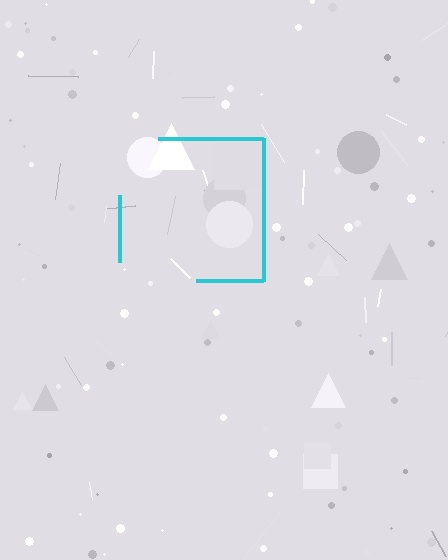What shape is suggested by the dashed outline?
The dashed outline suggests a square.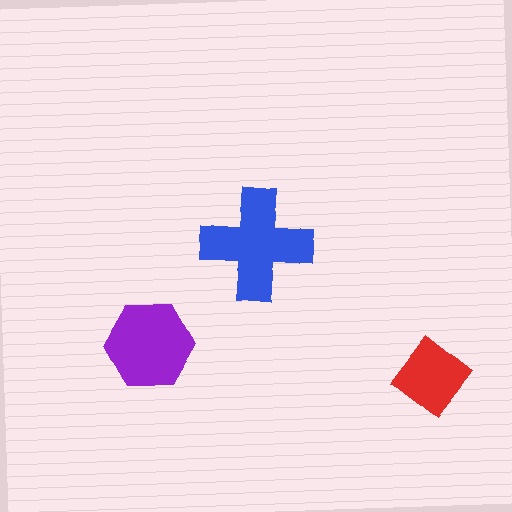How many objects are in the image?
There are 3 objects in the image.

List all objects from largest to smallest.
The blue cross, the purple hexagon, the red diamond.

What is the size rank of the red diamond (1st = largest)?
3rd.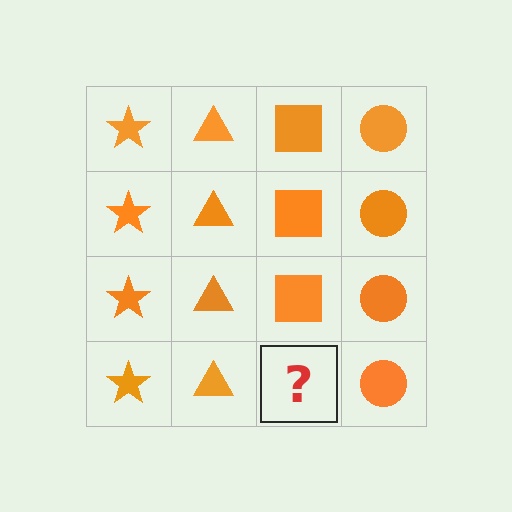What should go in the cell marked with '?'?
The missing cell should contain an orange square.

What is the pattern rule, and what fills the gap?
The rule is that each column has a consistent shape. The gap should be filled with an orange square.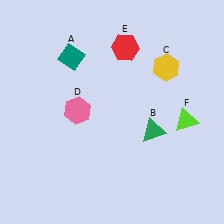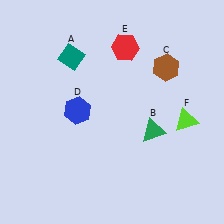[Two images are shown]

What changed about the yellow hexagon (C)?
In Image 1, C is yellow. In Image 2, it changed to brown.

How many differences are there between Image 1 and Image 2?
There are 2 differences between the two images.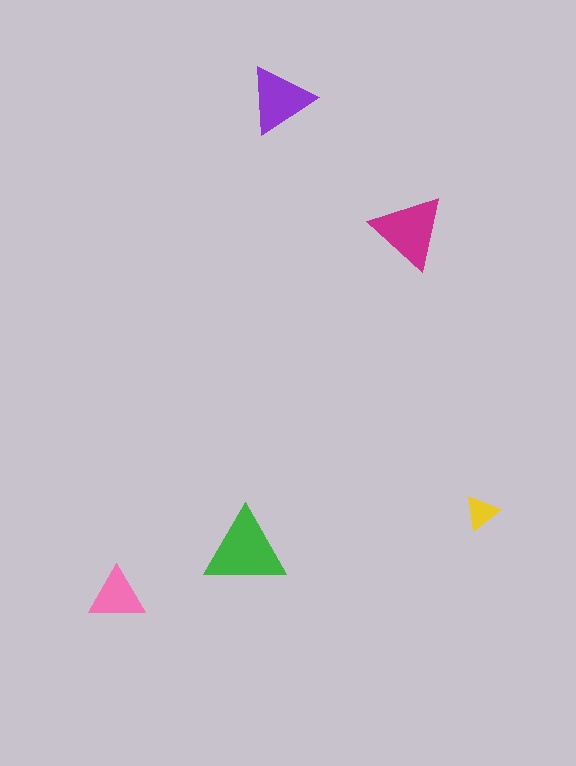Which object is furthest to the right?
The yellow triangle is rightmost.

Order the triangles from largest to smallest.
the green one, the magenta one, the purple one, the pink one, the yellow one.